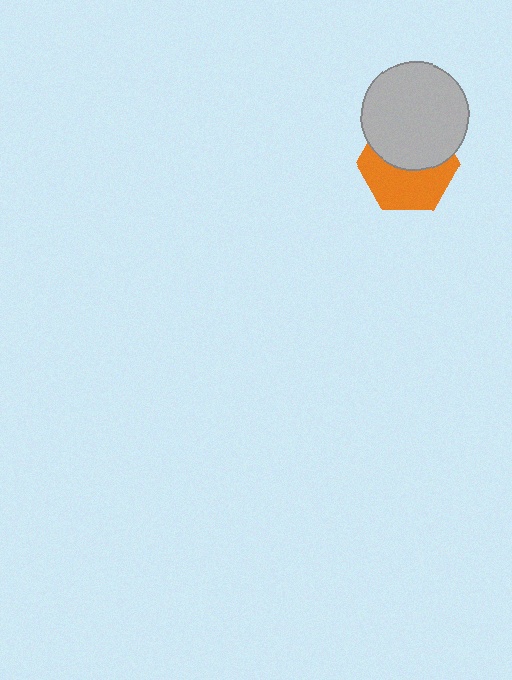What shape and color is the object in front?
The object in front is a light gray circle.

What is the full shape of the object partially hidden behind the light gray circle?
The partially hidden object is an orange hexagon.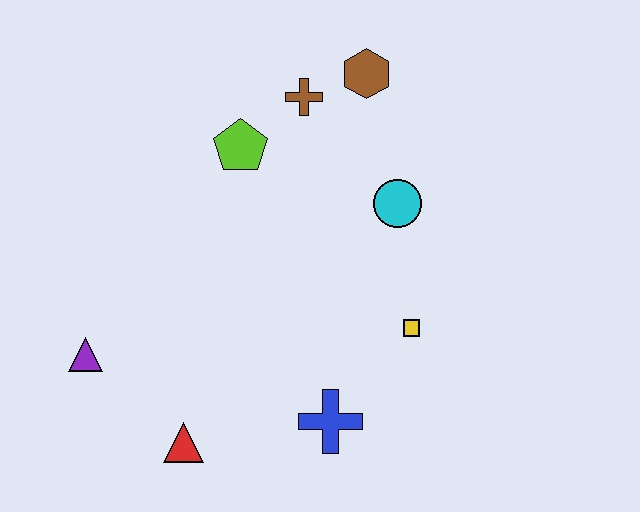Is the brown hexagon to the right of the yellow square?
No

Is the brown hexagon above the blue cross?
Yes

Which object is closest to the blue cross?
The yellow square is closest to the blue cross.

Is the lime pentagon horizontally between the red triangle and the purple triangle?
No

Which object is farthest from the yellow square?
The purple triangle is farthest from the yellow square.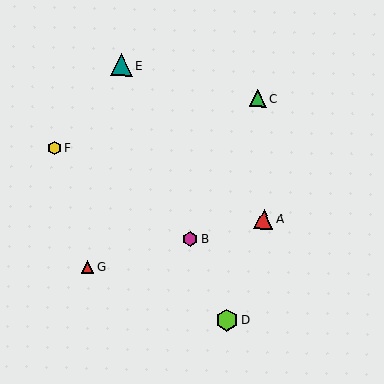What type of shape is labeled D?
Shape D is a lime hexagon.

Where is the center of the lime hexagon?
The center of the lime hexagon is at (227, 320).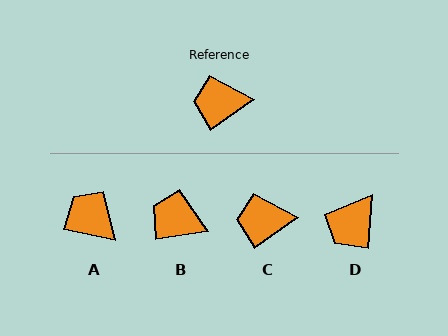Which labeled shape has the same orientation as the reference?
C.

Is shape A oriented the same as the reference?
No, it is off by about 48 degrees.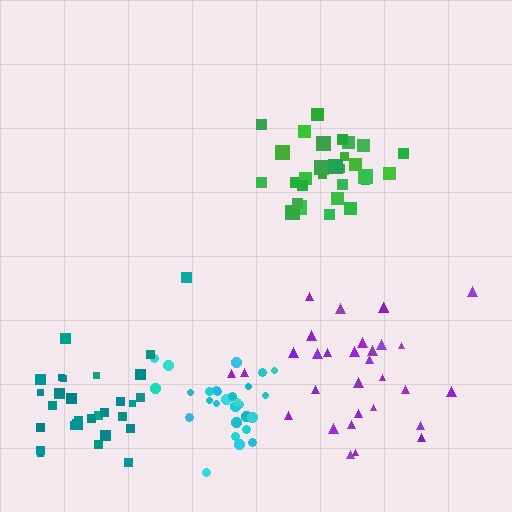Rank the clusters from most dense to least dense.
green, cyan, teal, purple.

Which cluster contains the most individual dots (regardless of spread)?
Purple (31).